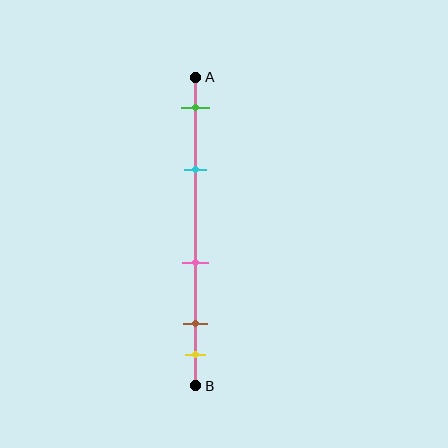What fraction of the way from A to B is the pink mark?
The pink mark is approximately 60% (0.6) of the way from A to B.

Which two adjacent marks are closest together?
The brown and yellow marks are the closest adjacent pair.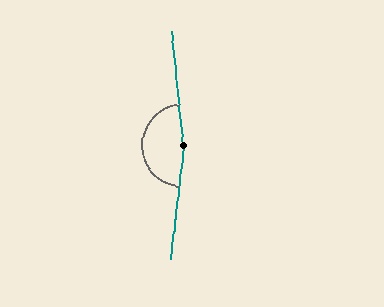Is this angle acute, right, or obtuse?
It is obtuse.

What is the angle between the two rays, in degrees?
Approximately 168 degrees.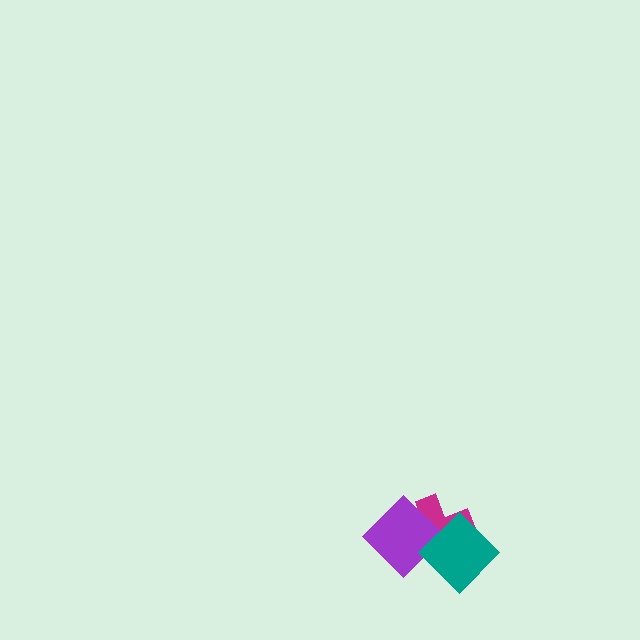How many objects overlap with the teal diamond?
2 objects overlap with the teal diamond.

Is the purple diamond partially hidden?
Yes, it is partially covered by another shape.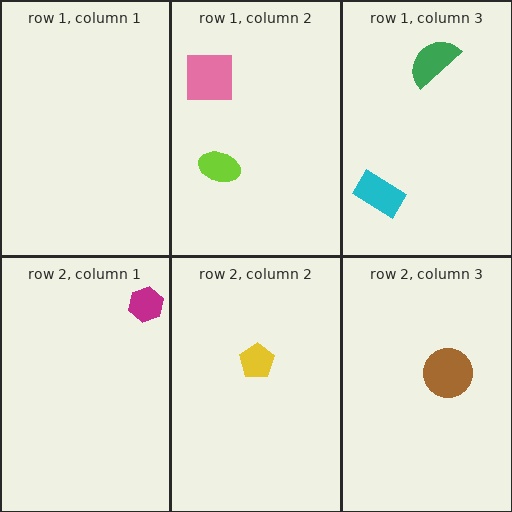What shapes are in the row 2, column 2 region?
The yellow pentagon.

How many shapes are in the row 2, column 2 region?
1.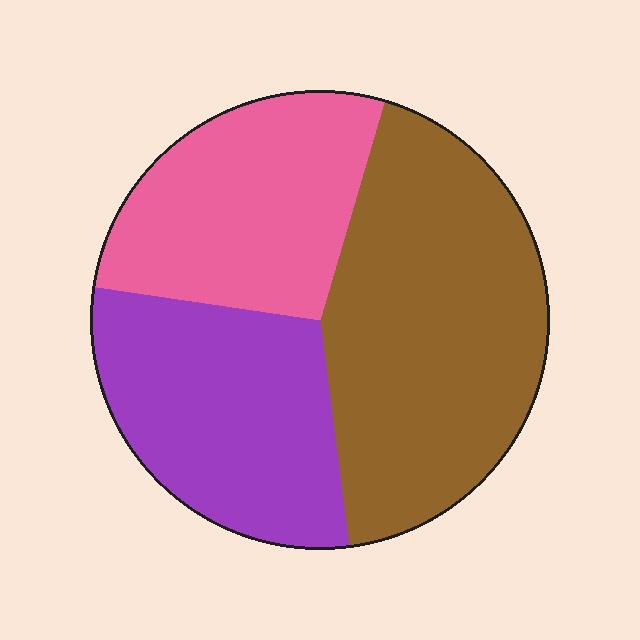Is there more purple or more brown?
Brown.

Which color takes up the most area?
Brown, at roughly 45%.